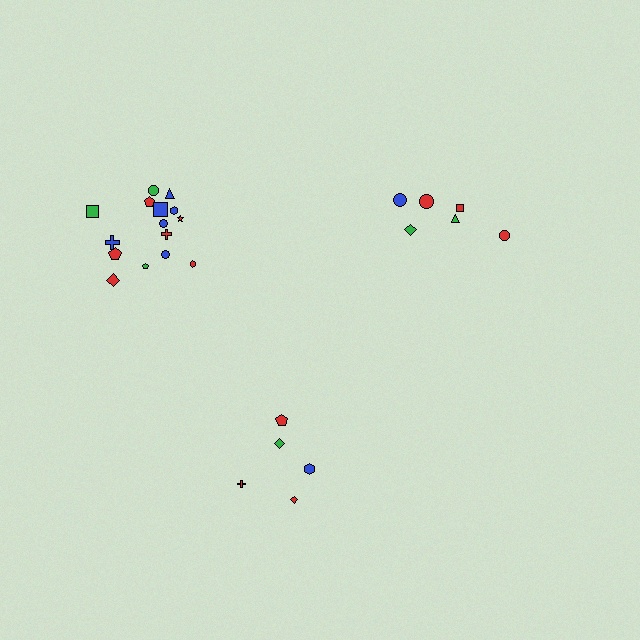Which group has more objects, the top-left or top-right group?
The top-left group.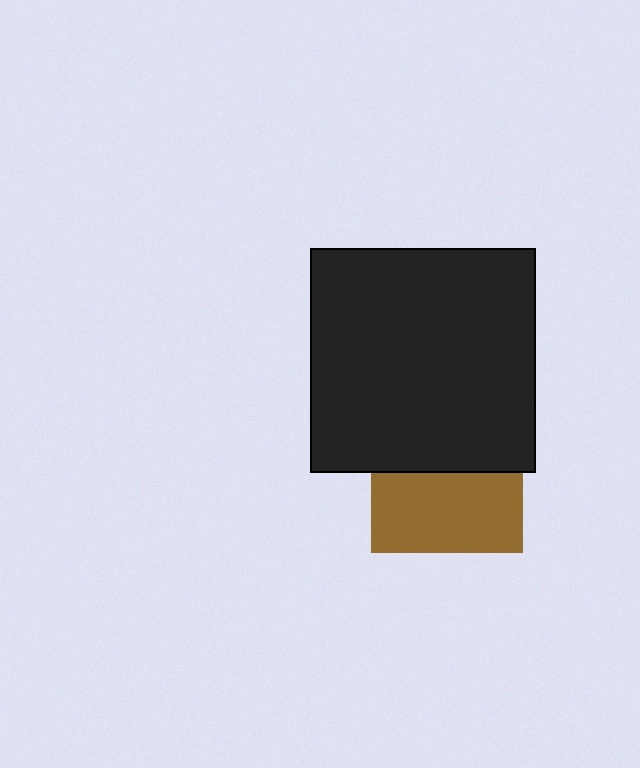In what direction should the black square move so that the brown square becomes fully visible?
The black square should move up. That is the shortest direction to clear the overlap and leave the brown square fully visible.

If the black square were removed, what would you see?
You would see the complete brown square.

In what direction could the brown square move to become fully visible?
The brown square could move down. That would shift it out from behind the black square entirely.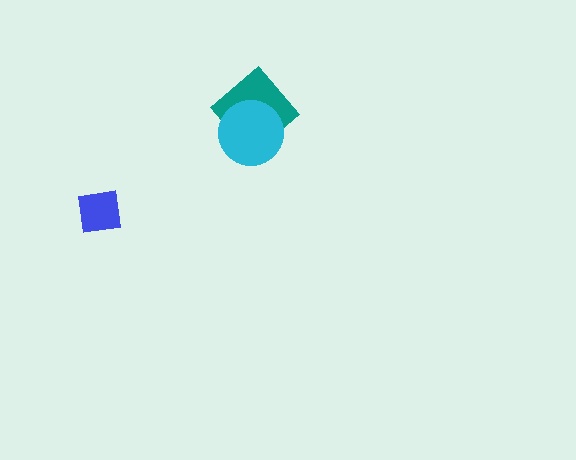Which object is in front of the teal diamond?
The cyan circle is in front of the teal diamond.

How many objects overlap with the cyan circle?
1 object overlaps with the cyan circle.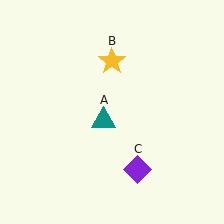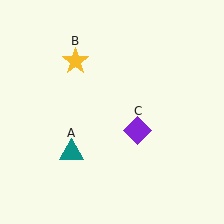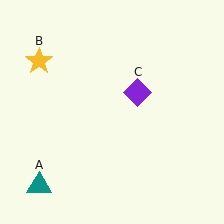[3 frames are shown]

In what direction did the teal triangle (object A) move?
The teal triangle (object A) moved down and to the left.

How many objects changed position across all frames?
3 objects changed position: teal triangle (object A), yellow star (object B), purple diamond (object C).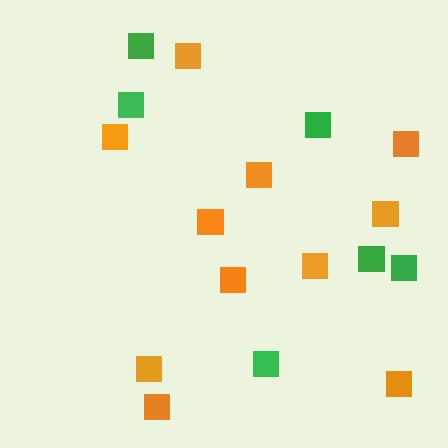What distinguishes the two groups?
There are 2 groups: one group of green squares (6) and one group of orange squares (11).